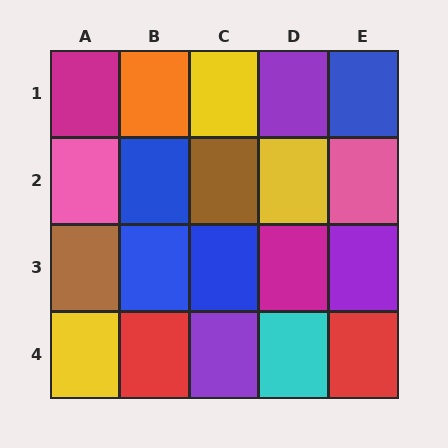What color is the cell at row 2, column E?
Pink.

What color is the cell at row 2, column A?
Pink.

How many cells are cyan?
1 cell is cyan.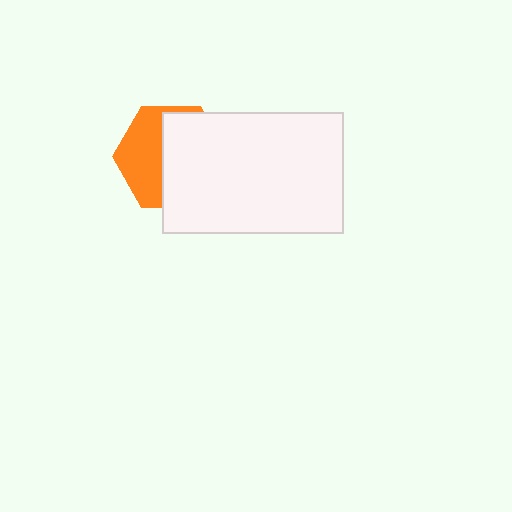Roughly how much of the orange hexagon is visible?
A small part of it is visible (roughly 42%).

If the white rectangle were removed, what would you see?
You would see the complete orange hexagon.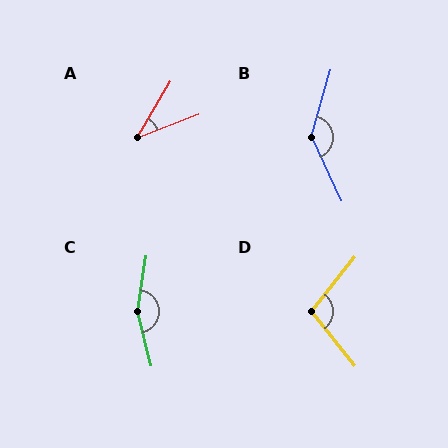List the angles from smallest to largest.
A (39°), D (103°), B (140°), C (158°).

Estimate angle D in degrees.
Approximately 103 degrees.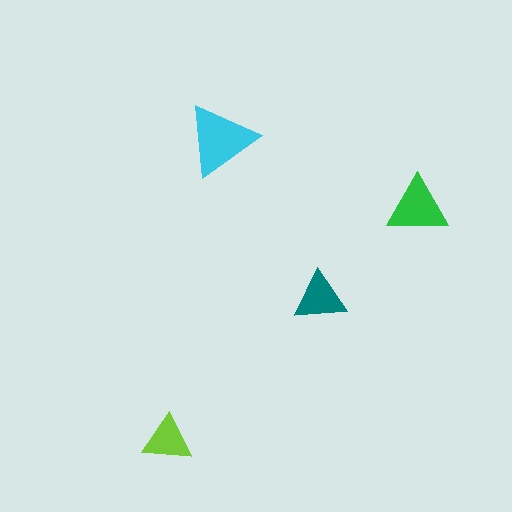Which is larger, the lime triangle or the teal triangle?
The teal one.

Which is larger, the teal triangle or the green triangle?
The green one.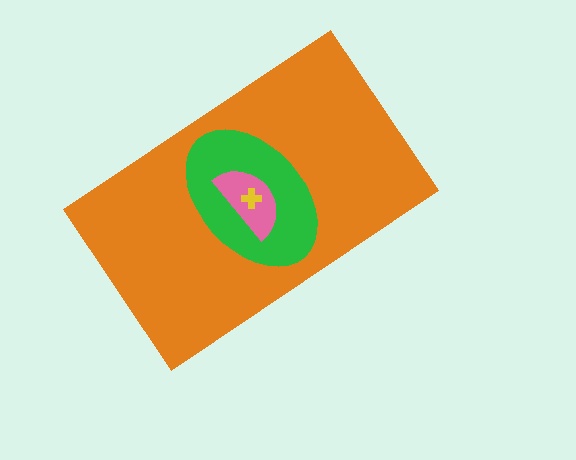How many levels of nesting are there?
4.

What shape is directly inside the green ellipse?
The pink semicircle.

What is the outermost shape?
The orange rectangle.